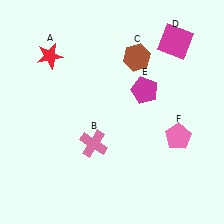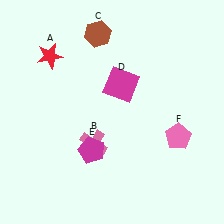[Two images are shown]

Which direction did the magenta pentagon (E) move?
The magenta pentagon (E) moved down.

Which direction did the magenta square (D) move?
The magenta square (D) moved left.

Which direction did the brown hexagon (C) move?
The brown hexagon (C) moved left.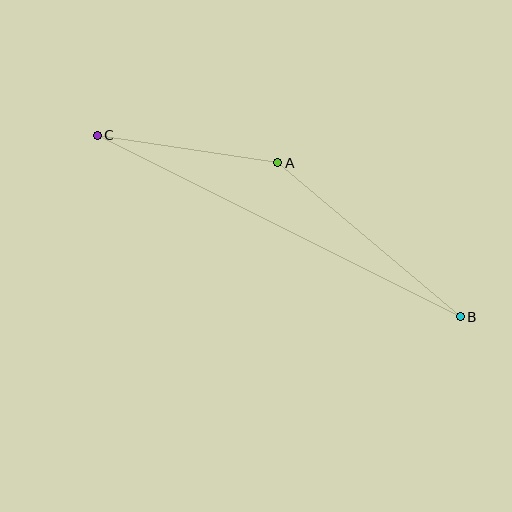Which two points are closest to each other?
Points A and C are closest to each other.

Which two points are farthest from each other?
Points B and C are farthest from each other.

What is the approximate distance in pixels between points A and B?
The distance between A and B is approximately 239 pixels.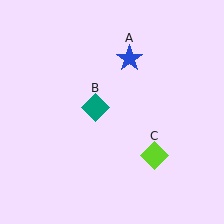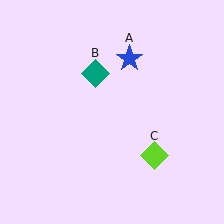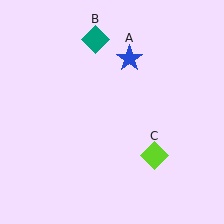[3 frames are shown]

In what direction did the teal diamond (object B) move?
The teal diamond (object B) moved up.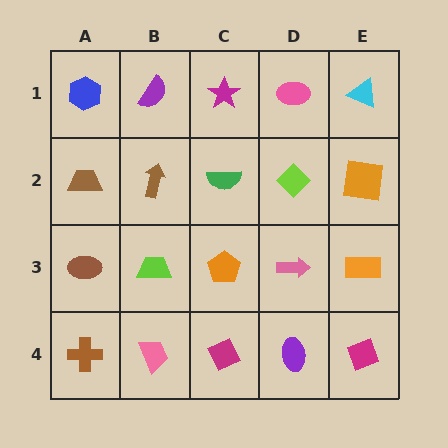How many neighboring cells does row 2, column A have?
3.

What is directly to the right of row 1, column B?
A magenta star.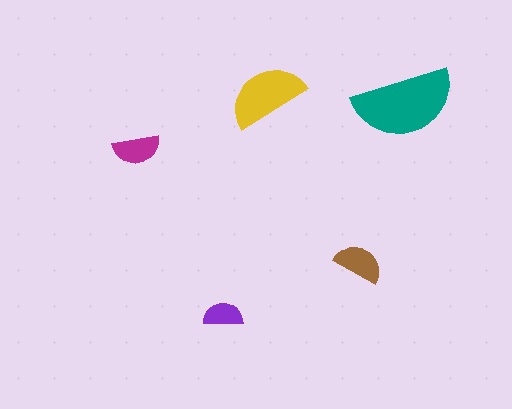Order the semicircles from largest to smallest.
the teal one, the yellow one, the brown one, the magenta one, the purple one.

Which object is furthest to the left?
The magenta semicircle is leftmost.